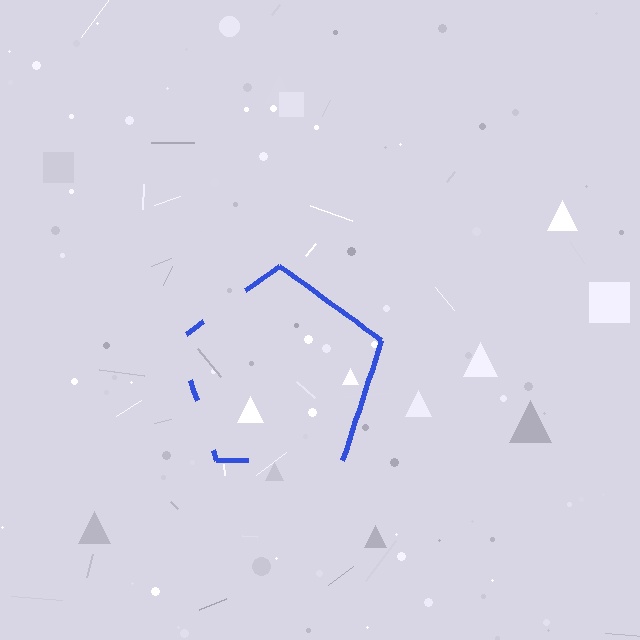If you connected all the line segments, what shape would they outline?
They would outline a pentagon.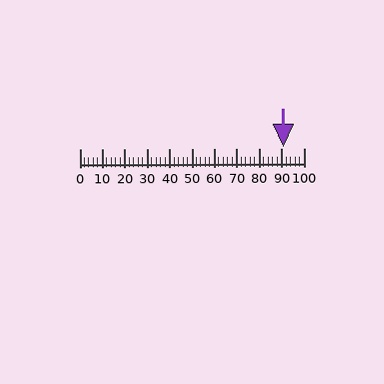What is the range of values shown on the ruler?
The ruler shows values from 0 to 100.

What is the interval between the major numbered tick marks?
The major tick marks are spaced 10 units apart.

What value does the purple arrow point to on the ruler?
The purple arrow points to approximately 91.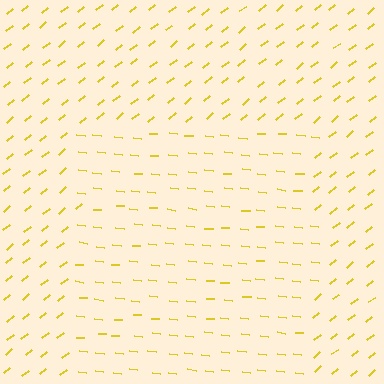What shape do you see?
I see a rectangle.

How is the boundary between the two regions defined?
The boundary is defined purely by a change in line orientation (approximately 45 degrees difference). All lines are the same color and thickness.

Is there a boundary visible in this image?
Yes, there is a texture boundary formed by a change in line orientation.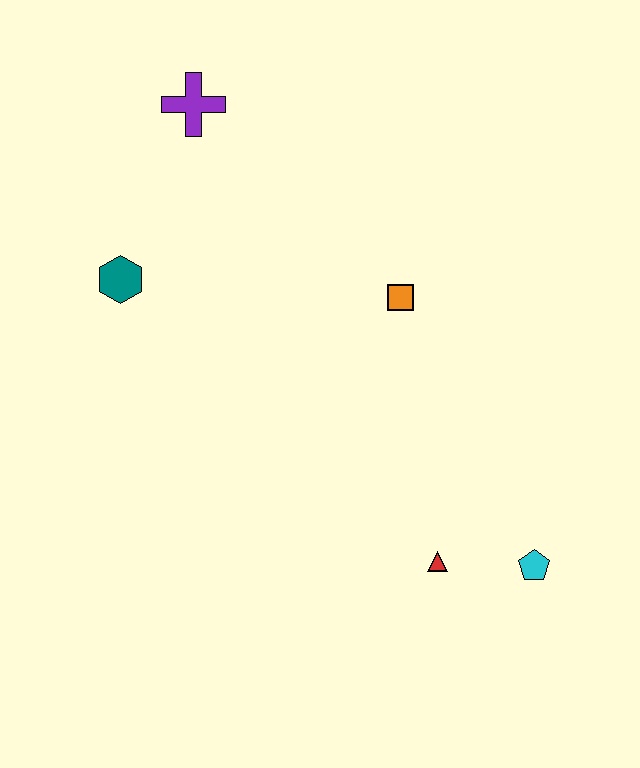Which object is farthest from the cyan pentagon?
The purple cross is farthest from the cyan pentagon.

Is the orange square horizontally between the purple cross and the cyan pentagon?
Yes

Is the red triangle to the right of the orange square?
Yes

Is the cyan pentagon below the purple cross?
Yes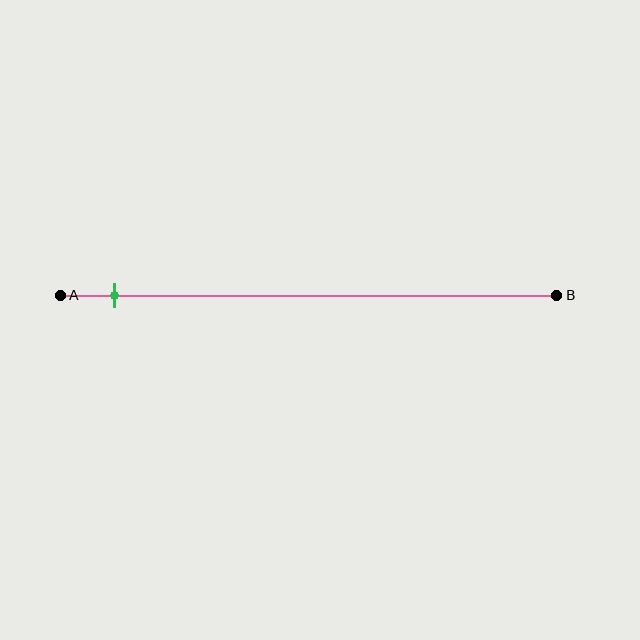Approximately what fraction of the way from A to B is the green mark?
The green mark is approximately 10% of the way from A to B.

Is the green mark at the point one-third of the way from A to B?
No, the mark is at about 10% from A, not at the 33% one-third point.